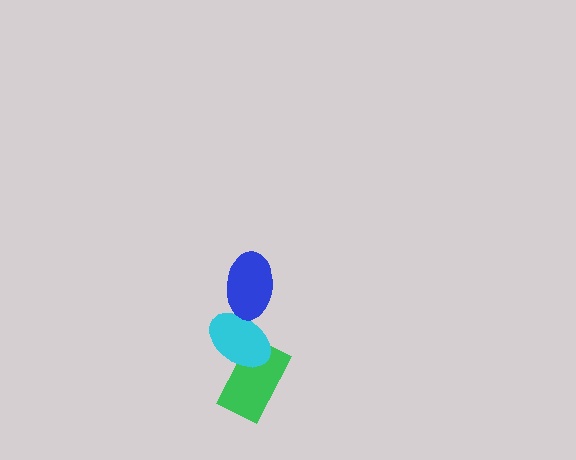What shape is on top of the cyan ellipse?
The blue ellipse is on top of the cyan ellipse.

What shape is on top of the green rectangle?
The cyan ellipse is on top of the green rectangle.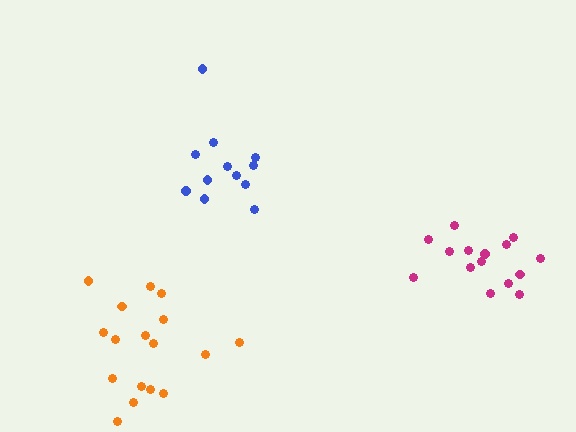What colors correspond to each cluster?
The clusters are colored: orange, blue, magenta.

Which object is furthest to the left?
The orange cluster is leftmost.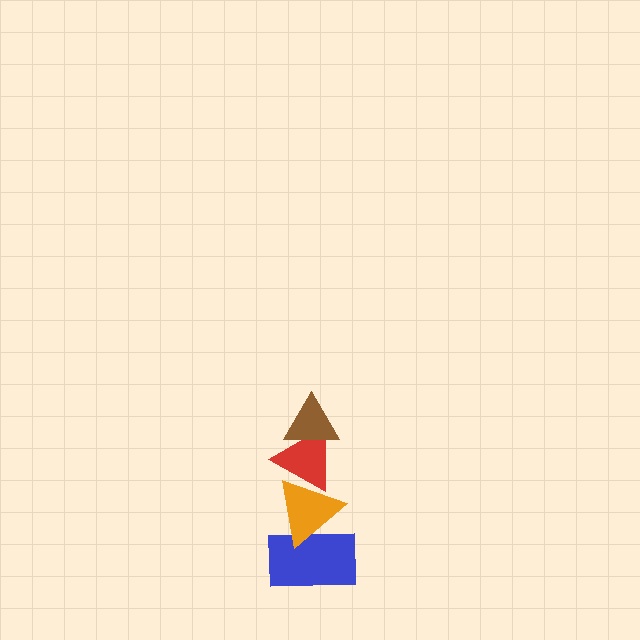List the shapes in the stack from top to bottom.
From top to bottom: the brown triangle, the red triangle, the orange triangle, the blue rectangle.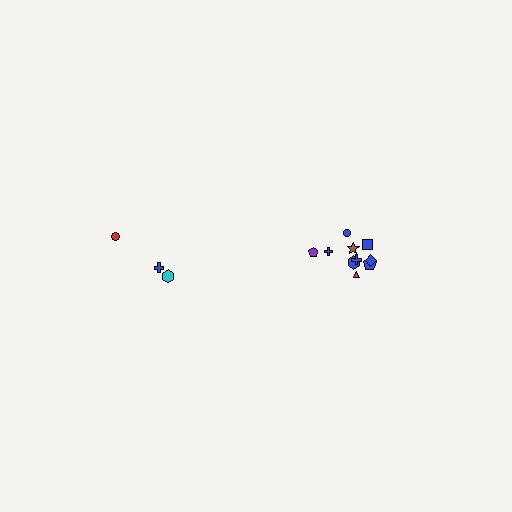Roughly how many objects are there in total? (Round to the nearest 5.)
Roughly 15 objects in total.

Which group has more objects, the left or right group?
The right group.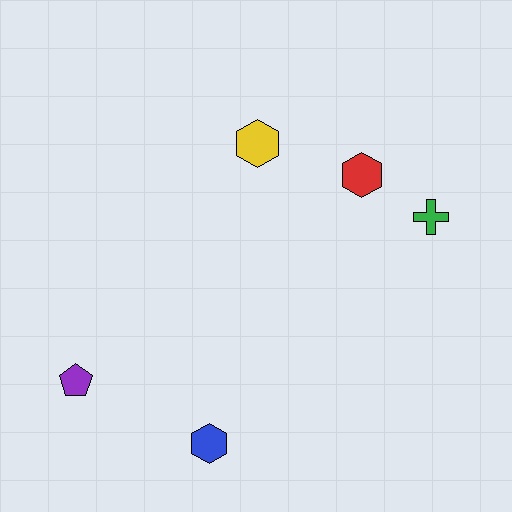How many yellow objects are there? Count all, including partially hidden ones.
There is 1 yellow object.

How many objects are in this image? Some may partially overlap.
There are 5 objects.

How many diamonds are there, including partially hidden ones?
There are no diamonds.